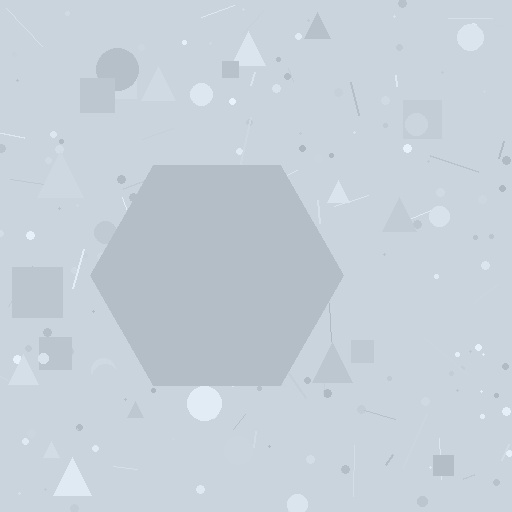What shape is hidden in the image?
A hexagon is hidden in the image.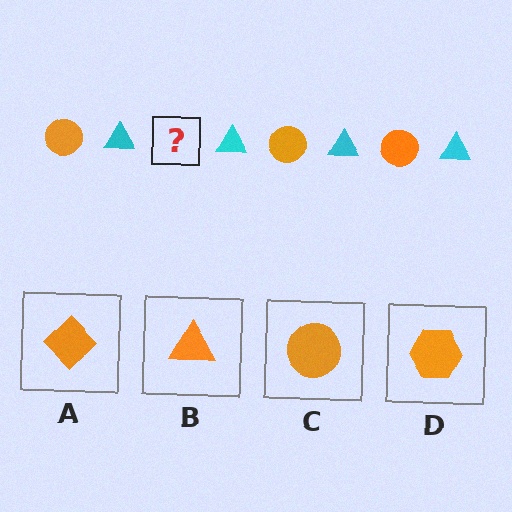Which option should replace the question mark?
Option C.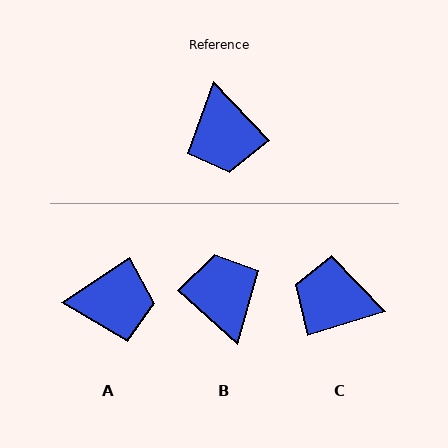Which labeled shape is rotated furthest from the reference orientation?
B, about 175 degrees away.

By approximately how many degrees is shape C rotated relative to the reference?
Approximately 116 degrees clockwise.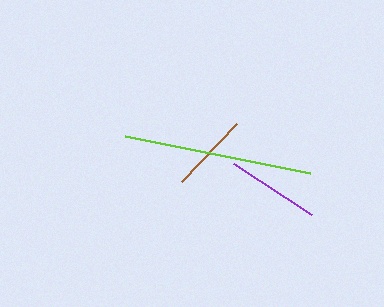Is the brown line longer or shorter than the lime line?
The lime line is longer than the brown line.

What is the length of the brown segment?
The brown segment is approximately 80 pixels long.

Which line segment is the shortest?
The brown line is the shortest at approximately 80 pixels.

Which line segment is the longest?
The lime line is the longest at approximately 189 pixels.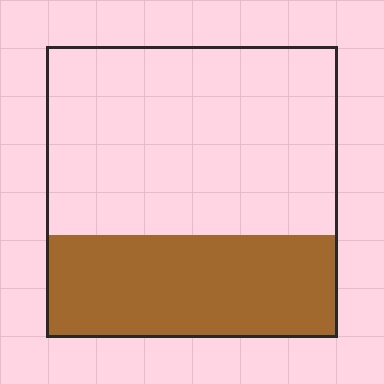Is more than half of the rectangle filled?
No.